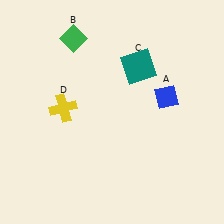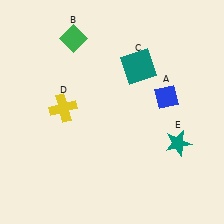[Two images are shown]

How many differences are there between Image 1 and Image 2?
There is 1 difference between the two images.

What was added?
A teal star (E) was added in Image 2.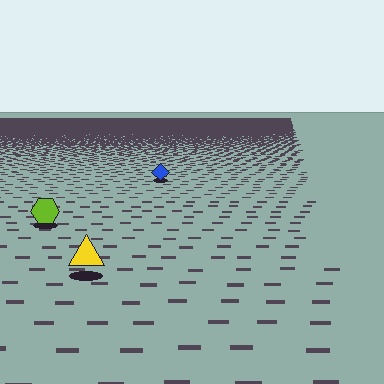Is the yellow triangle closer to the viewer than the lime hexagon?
Yes. The yellow triangle is closer — you can tell from the texture gradient: the ground texture is coarser near it.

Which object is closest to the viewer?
The yellow triangle is closest. The texture marks near it are larger and more spread out.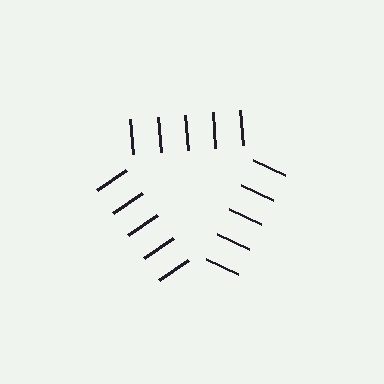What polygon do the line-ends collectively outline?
An illusory triangle — the line segments terminate on its edges but no continuous stroke is drawn.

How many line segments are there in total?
15 — 5 along each of the 3 edges.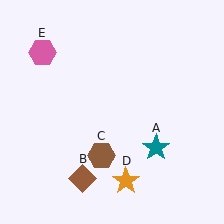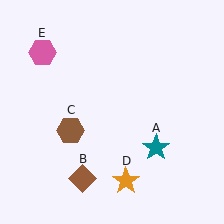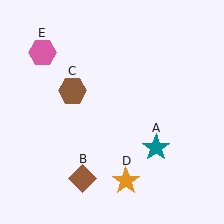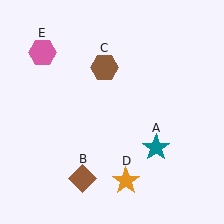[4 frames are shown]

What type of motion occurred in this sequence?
The brown hexagon (object C) rotated clockwise around the center of the scene.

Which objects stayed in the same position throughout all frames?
Teal star (object A) and brown diamond (object B) and orange star (object D) and pink hexagon (object E) remained stationary.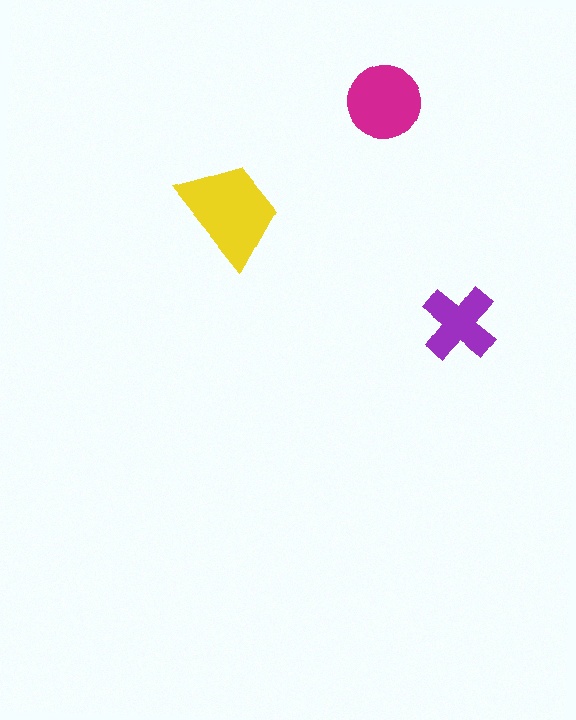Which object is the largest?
The yellow trapezoid.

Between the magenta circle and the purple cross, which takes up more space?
The magenta circle.